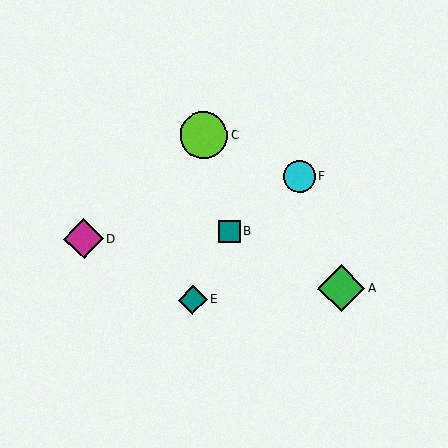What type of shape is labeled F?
Shape F is a cyan circle.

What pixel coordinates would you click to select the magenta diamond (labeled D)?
Click at (83, 239) to select the magenta diamond D.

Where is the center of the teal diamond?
The center of the teal diamond is at (193, 300).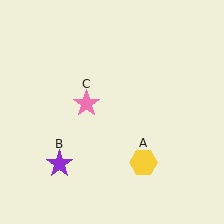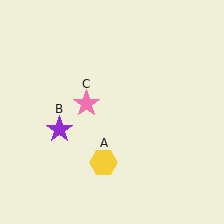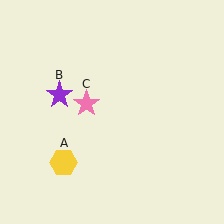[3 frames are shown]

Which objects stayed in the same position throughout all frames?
Pink star (object C) remained stationary.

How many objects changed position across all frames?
2 objects changed position: yellow hexagon (object A), purple star (object B).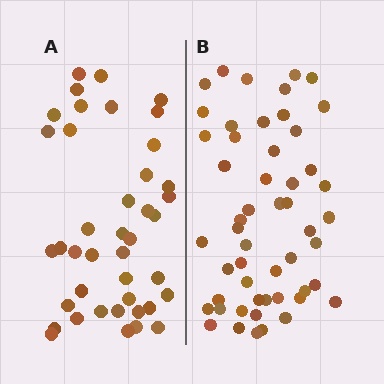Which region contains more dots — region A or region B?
Region B (the right region) has more dots.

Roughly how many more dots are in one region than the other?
Region B has roughly 12 or so more dots than region A.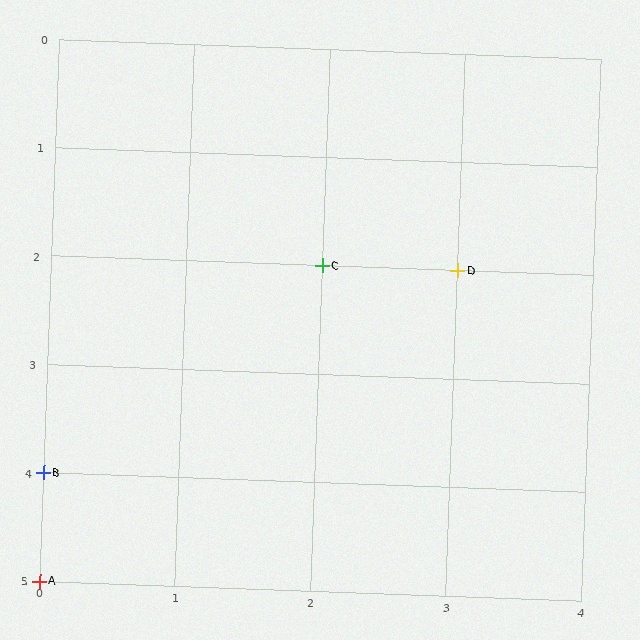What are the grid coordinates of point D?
Point D is at grid coordinates (3, 2).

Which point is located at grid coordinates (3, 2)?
Point D is at (3, 2).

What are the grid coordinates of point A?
Point A is at grid coordinates (0, 5).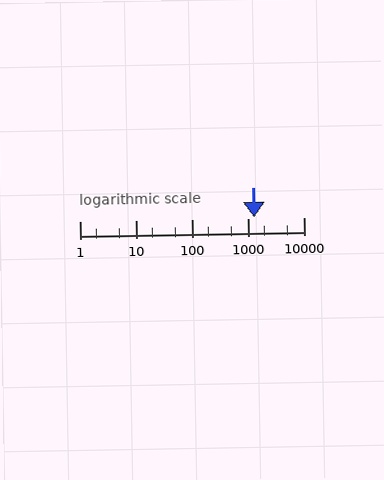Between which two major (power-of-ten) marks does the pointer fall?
The pointer is between 1000 and 10000.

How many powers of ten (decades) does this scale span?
The scale spans 4 decades, from 1 to 10000.